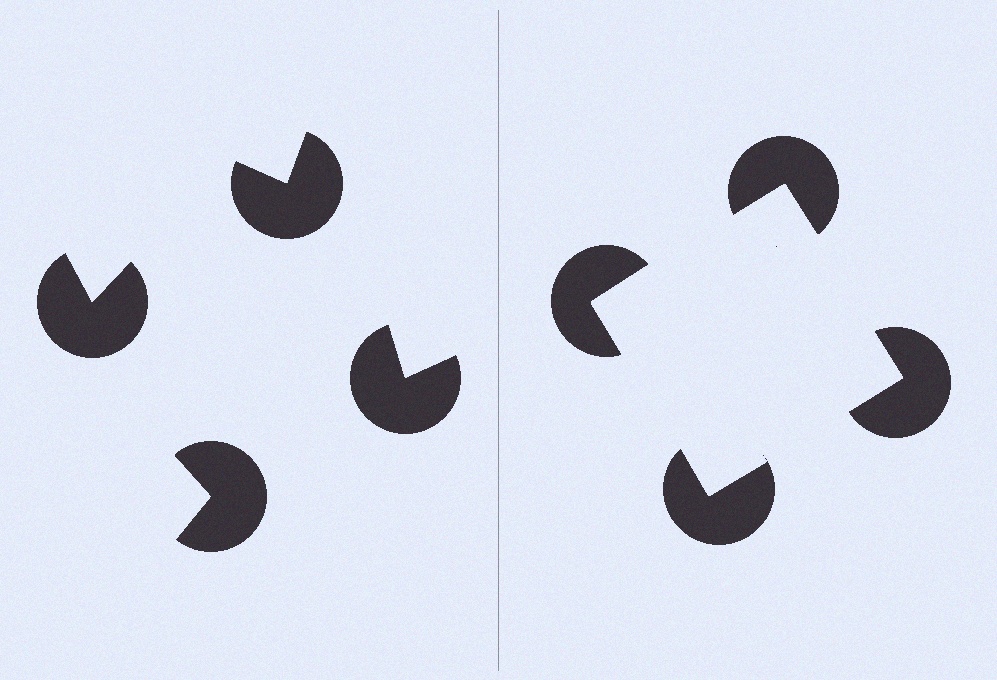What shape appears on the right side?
An illusory square.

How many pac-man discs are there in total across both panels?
8 — 4 on each side.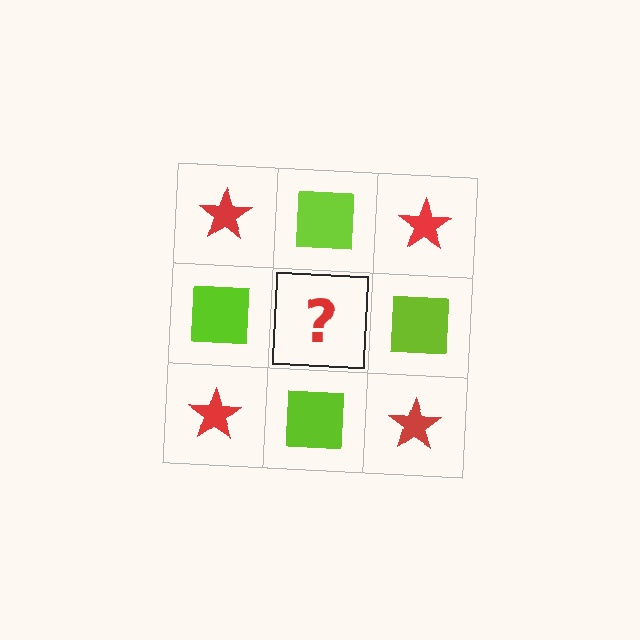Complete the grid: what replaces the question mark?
The question mark should be replaced with a red star.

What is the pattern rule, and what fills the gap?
The rule is that it alternates red star and lime square in a checkerboard pattern. The gap should be filled with a red star.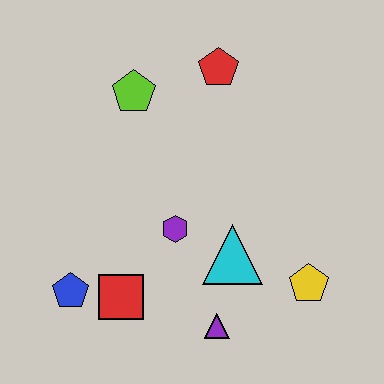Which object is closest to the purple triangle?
The cyan triangle is closest to the purple triangle.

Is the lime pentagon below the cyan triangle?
No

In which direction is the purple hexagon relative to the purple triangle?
The purple hexagon is above the purple triangle.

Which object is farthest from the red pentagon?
The blue pentagon is farthest from the red pentagon.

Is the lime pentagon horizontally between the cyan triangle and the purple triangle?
No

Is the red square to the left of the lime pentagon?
Yes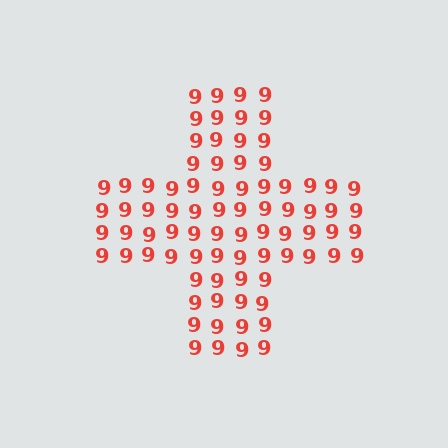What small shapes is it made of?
It is made of small digit 9's.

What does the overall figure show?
The overall figure shows a cross.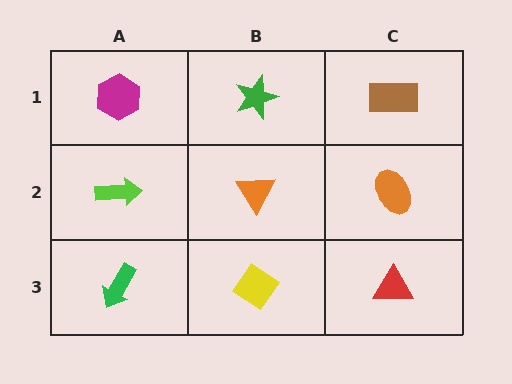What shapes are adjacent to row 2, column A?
A magenta hexagon (row 1, column A), a green arrow (row 3, column A), an orange triangle (row 2, column B).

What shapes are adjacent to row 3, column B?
An orange triangle (row 2, column B), a green arrow (row 3, column A), a red triangle (row 3, column C).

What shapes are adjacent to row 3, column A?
A lime arrow (row 2, column A), a yellow diamond (row 3, column B).